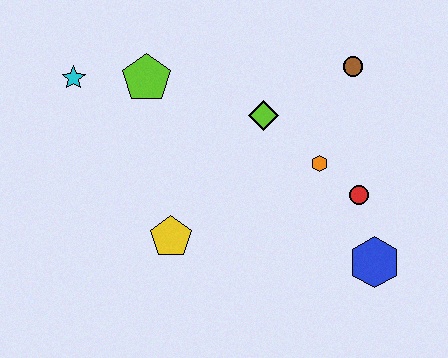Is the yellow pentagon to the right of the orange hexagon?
No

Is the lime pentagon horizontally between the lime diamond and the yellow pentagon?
No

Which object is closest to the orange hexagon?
The red circle is closest to the orange hexagon.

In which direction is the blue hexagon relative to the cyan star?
The blue hexagon is to the right of the cyan star.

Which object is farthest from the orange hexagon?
The cyan star is farthest from the orange hexagon.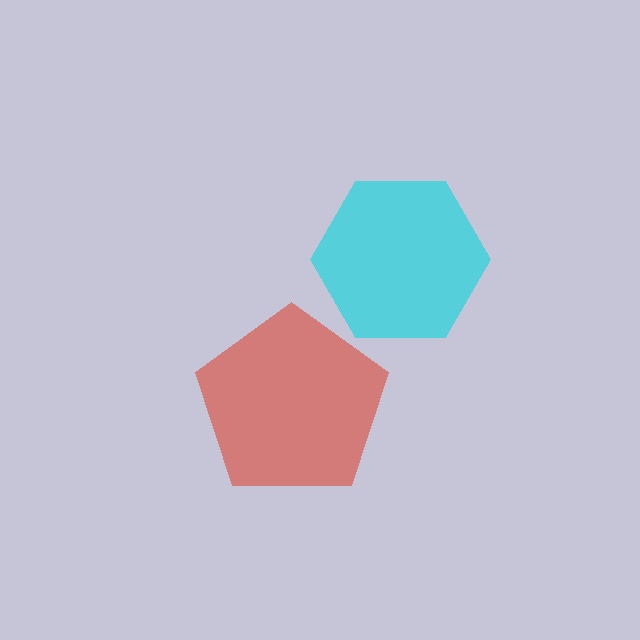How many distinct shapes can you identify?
There are 2 distinct shapes: a cyan hexagon, a red pentagon.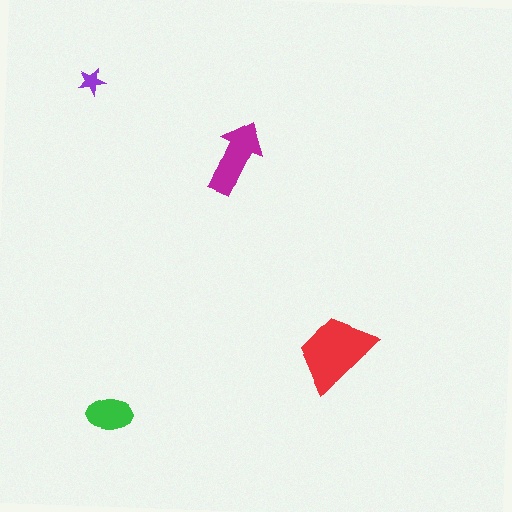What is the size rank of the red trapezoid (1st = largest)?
1st.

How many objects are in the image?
There are 4 objects in the image.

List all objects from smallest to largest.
The purple star, the green ellipse, the magenta arrow, the red trapezoid.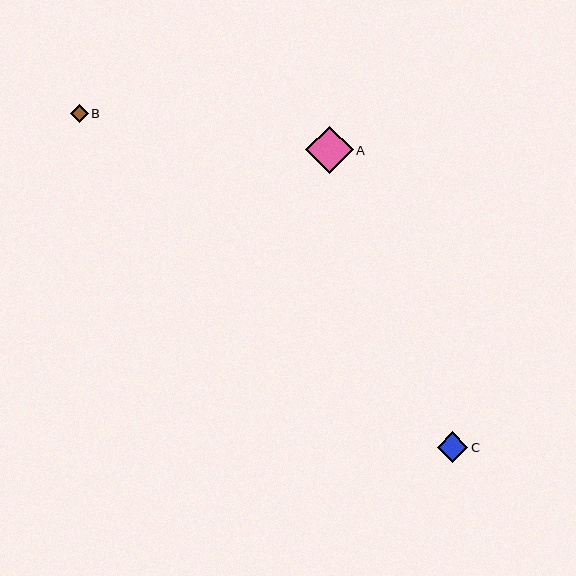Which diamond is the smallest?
Diamond B is the smallest with a size of approximately 18 pixels.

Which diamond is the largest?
Diamond A is the largest with a size of approximately 47 pixels.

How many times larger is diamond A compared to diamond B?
Diamond A is approximately 2.6 times the size of diamond B.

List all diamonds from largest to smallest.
From largest to smallest: A, C, B.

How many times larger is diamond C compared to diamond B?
Diamond C is approximately 1.7 times the size of diamond B.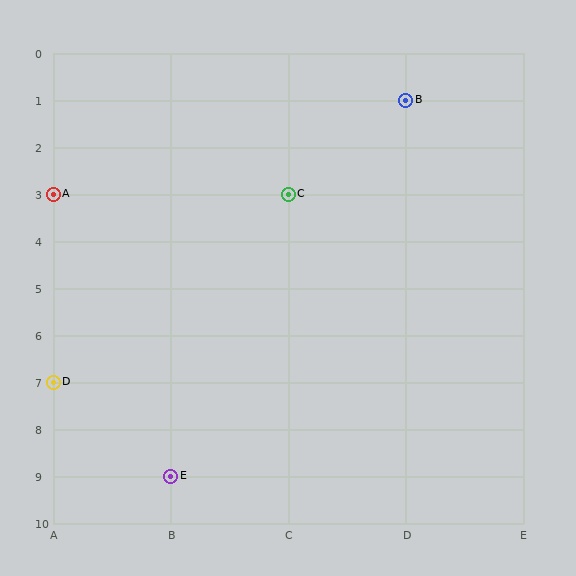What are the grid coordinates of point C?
Point C is at grid coordinates (C, 3).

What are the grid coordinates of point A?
Point A is at grid coordinates (A, 3).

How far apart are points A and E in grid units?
Points A and E are 1 column and 6 rows apart (about 6.1 grid units diagonally).